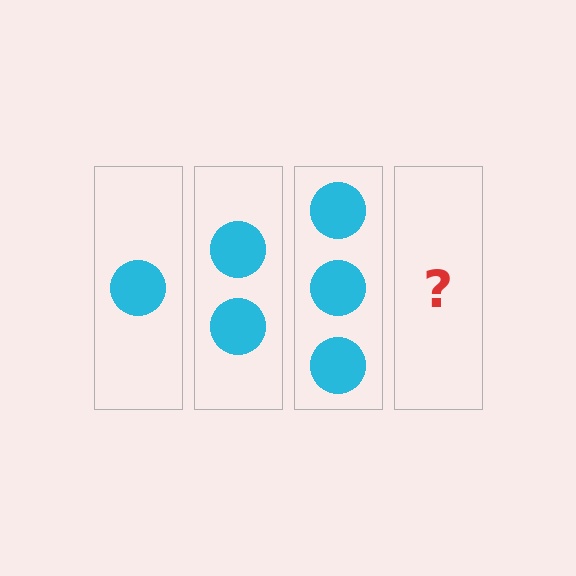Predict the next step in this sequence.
The next step is 4 circles.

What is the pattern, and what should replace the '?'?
The pattern is that each step adds one more circle. The '?' should be 4 circles.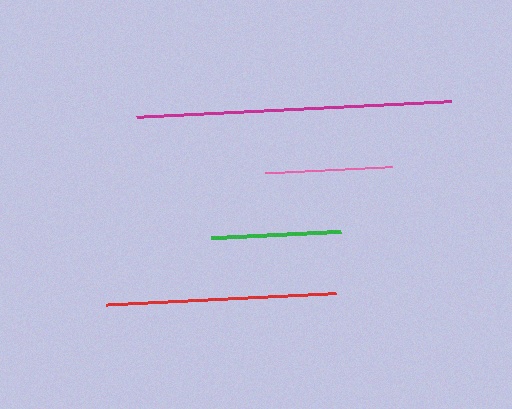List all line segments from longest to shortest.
From longest to shortest: magenta, red, green, pink.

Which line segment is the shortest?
The pink line is the shortest at approximately 128 pixels.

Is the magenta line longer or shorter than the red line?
The magenta line is longer than the red line.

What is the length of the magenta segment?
The magenta segment is approximately 315 pixels long.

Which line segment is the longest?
The magenta line is the longest at approximately 315 pixels.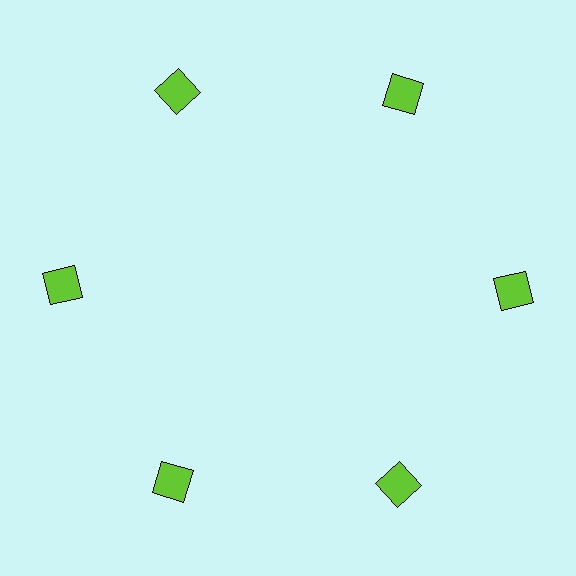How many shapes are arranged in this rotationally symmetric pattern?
There are 6 shapes, arranged in 6 groups of 1.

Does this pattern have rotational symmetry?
Yes, this pattern has 6-fold rotational symmetry. It looks the same after rotating 60 degrees around the center.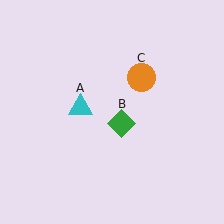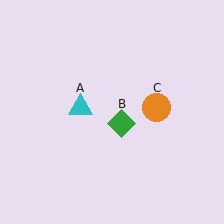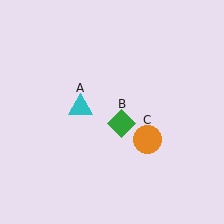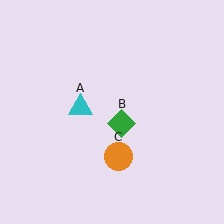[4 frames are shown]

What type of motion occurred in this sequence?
The orange circle (object C) rotated clockwise around the center of the scene.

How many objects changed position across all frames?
1 object changed position: orange circle (object C).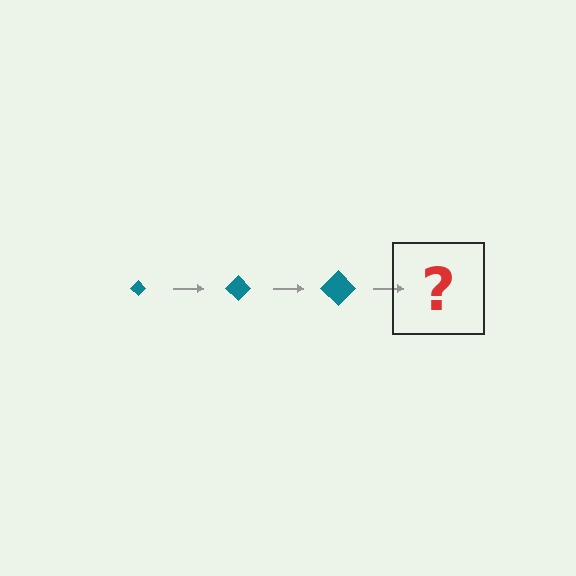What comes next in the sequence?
The next element should be a teal diamond, larger than the previous one.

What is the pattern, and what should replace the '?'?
The pattern is that the diamond gets progressively larger each step. The '?' should be a teal diamond, larger than the previous one.